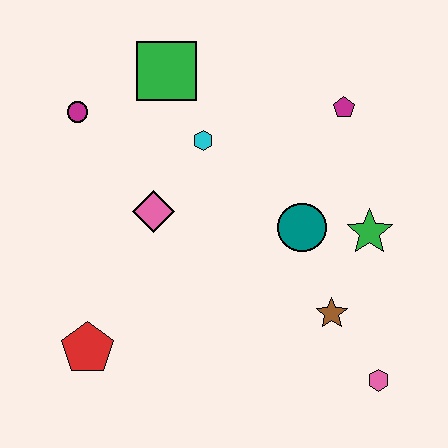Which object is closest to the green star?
The teal circle is closest to the green star.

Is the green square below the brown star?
No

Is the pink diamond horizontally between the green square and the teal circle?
No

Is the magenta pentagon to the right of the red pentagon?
Yes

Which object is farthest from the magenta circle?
The pink hexagon is farthest from the magenta circle.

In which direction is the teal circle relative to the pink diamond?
The teal circle is to the right of the pink diamond.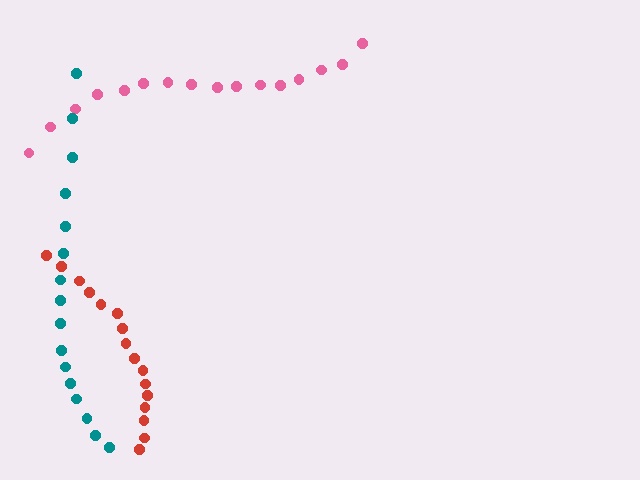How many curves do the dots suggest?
There are 3 distinct paths.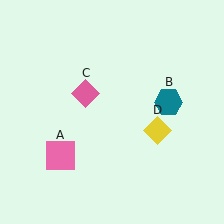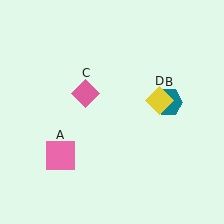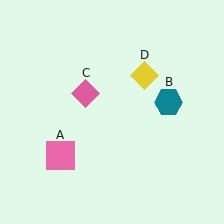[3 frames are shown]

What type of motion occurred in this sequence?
The yellow diamond (object D) rotated counterclockwise around the center of the scene.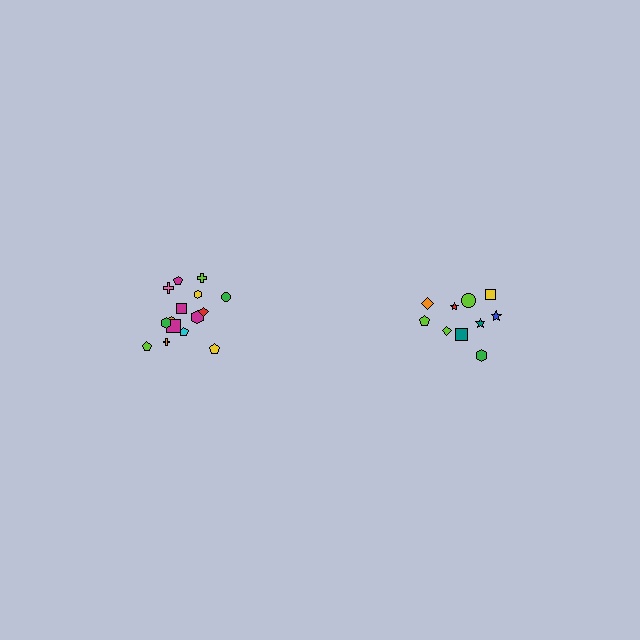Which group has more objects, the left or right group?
The left group.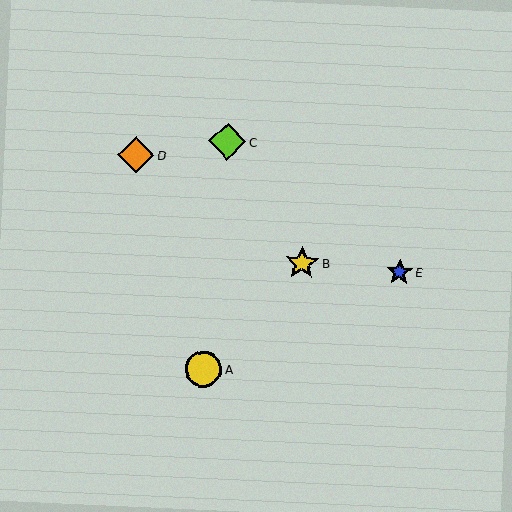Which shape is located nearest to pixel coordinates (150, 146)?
The orange diamond (labeled D) at (136, 155) is nearest to that location.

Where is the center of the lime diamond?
The center of the lime diamond is at (227, 141).